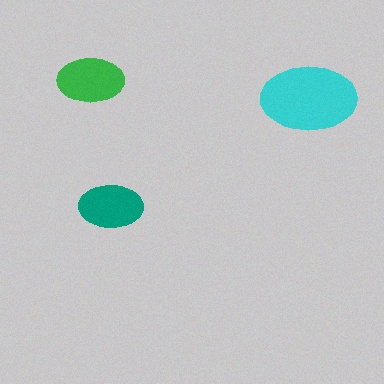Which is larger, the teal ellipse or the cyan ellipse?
The cyan one.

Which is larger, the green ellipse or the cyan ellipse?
The cyan one.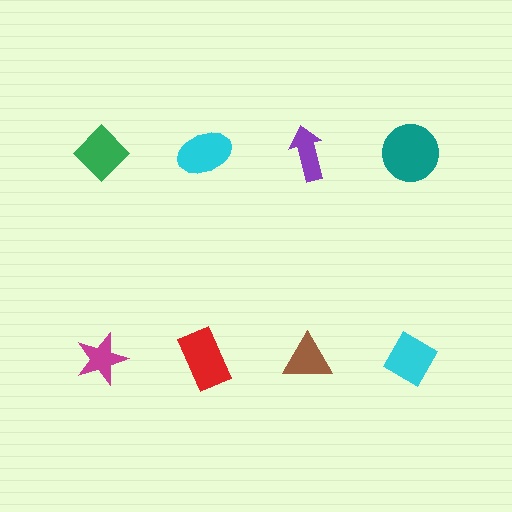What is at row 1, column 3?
A purple arrow.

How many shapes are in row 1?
4 shapes.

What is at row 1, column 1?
A green diamond.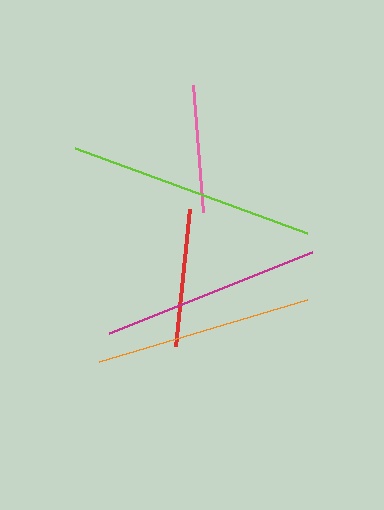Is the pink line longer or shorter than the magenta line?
The magenta line is longer than the pink line.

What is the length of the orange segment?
The orange segment is approximately 217 pixels long.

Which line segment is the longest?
The lime line is the longest at approximately 247 pixels.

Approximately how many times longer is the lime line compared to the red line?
The lime line is approximately 1.8 times the length of the red line.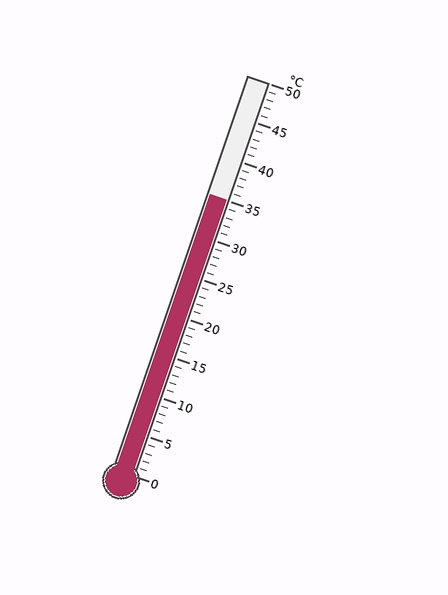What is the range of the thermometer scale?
The thermometer scale ranges from 0°C to 50°C.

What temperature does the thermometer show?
The thermometer shows approximately 35°C.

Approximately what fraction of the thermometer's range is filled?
The thermometer is filled to approximately 70% of its range.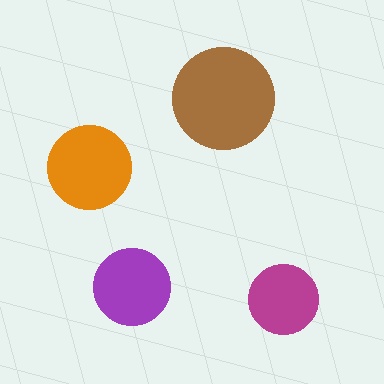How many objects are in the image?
There are 4 objects in the image.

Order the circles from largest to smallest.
the brown one, the orange one, the purple one, the magenta one.